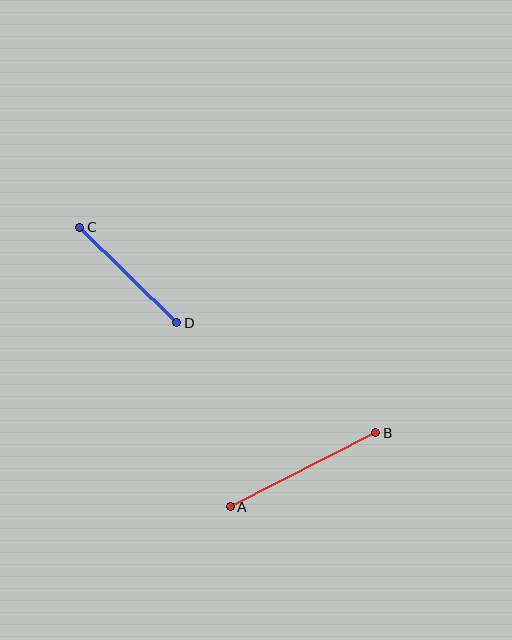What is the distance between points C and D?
The distance is approximately 136 pixels.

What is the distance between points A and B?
The distance is approximately 163 pixels.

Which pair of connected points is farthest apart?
Points A and B are farthest apart.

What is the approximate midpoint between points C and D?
The midpoint is at approximately (128, 275) pixels.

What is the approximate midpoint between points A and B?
The midpoint is at approximately (303, 470) pixels.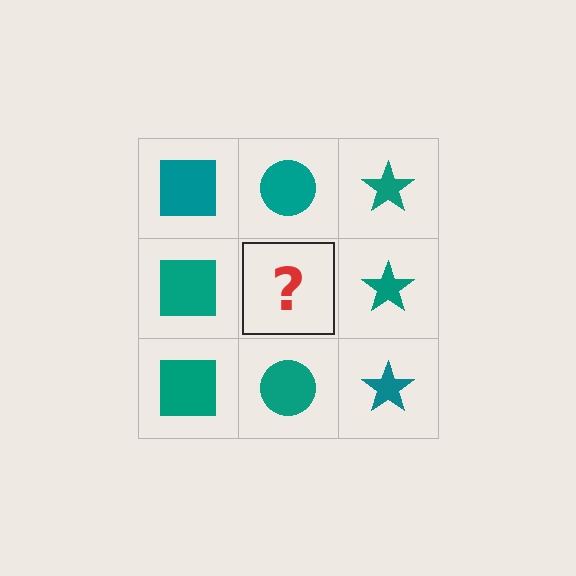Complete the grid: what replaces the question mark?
The question mark should be replaced with a teal circle.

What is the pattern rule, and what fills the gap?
The rule is that each column has a consistent shape. The gap should be filled with a teal circle.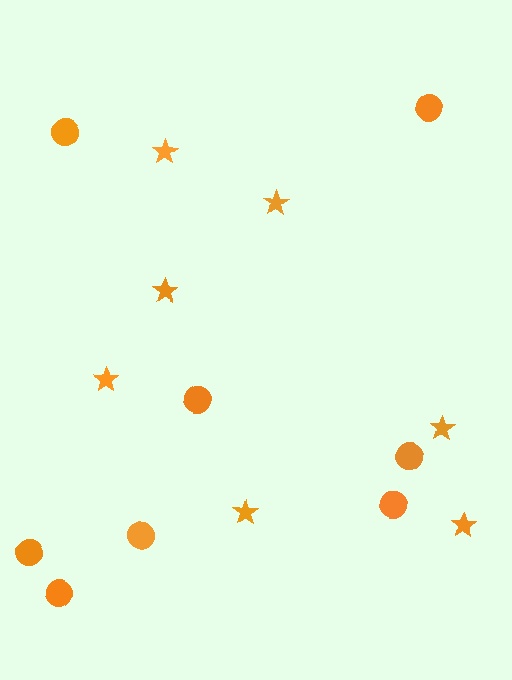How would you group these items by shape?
There are 2 groups: one group of stars (7) and one group of circles (8).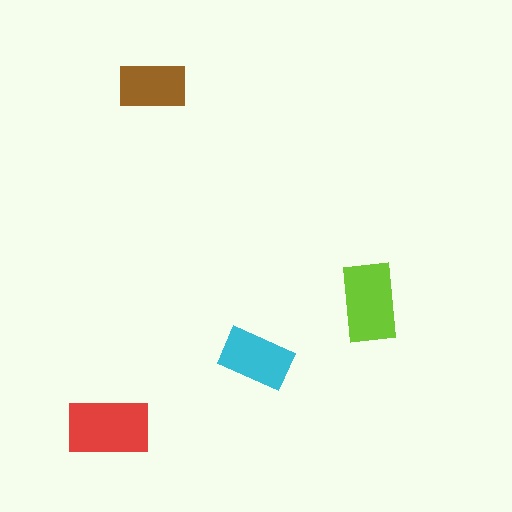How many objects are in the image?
There are 4 objects in the image.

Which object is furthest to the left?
The red rectangle is leftmost.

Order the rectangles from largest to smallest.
the red one, the lime one, the cyan one, the brown one.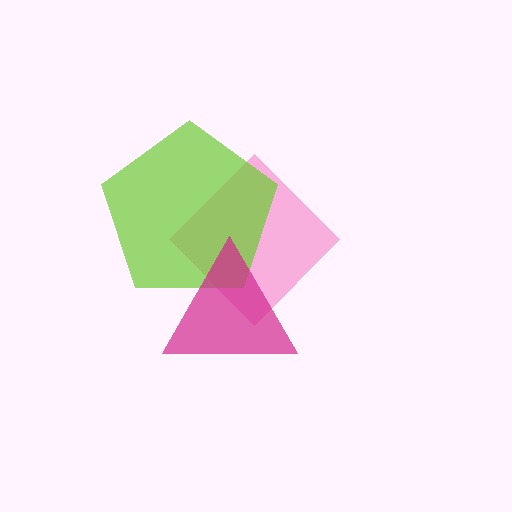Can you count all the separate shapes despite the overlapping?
Yes, there are 3 separate shapes.